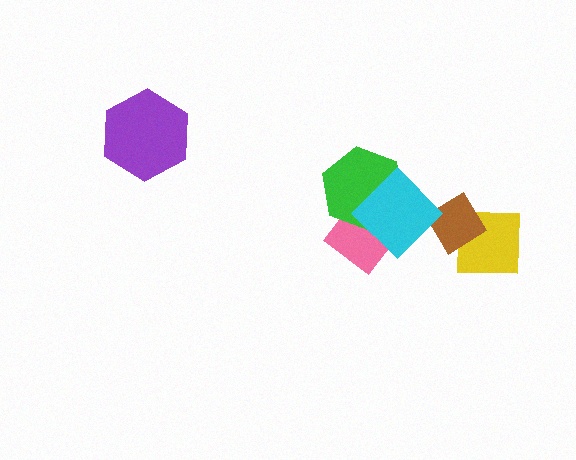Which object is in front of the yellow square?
The brown diamond is in front of the yellow square.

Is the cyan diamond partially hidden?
No, no other shape covers it.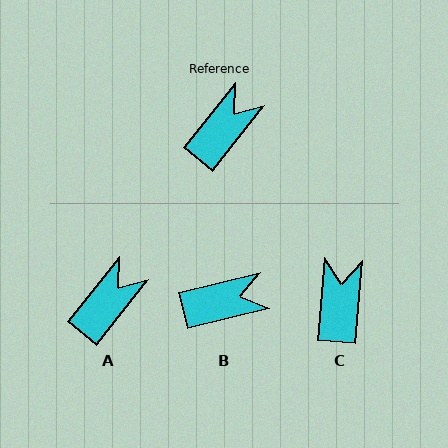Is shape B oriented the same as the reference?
No, it is off by about 38 degrees.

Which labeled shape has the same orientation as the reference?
A.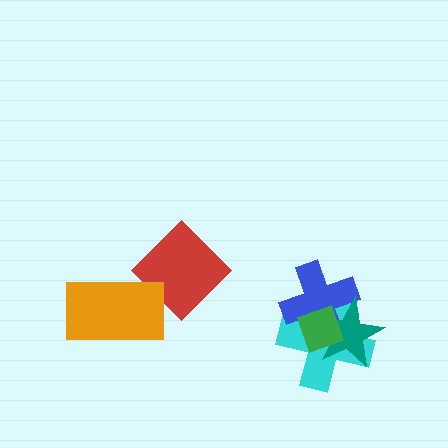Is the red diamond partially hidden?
Yes, it is partially covered by another shape.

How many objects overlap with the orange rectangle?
1 object overlaps with the orange rectangle.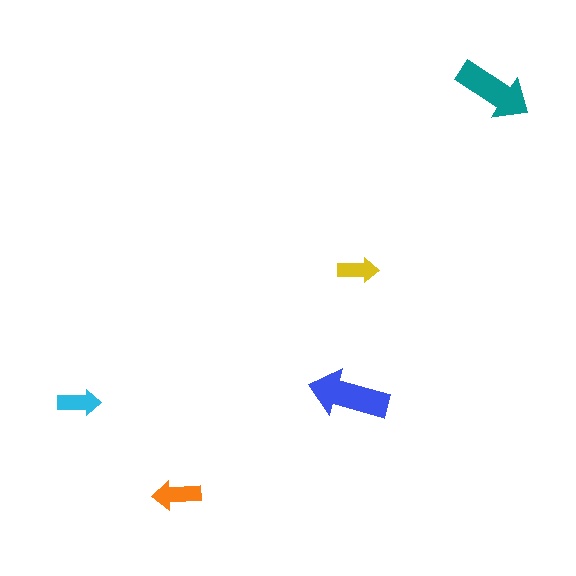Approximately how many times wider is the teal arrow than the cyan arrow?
About 2 times wider.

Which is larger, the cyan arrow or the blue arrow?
The blue one.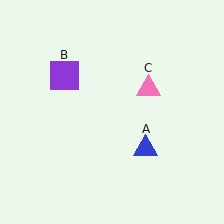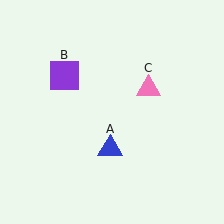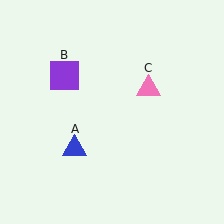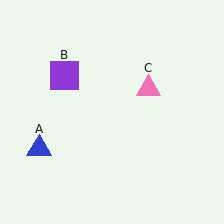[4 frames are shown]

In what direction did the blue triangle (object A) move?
The blue triangle (object A) moved left.